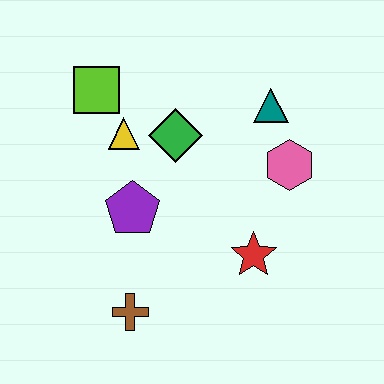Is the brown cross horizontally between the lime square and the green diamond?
Yes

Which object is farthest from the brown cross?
The teal triangle is farthest from the brown cross.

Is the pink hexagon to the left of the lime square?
No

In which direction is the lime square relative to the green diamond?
The lime square is to the left of the green diamond.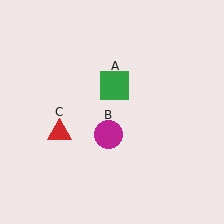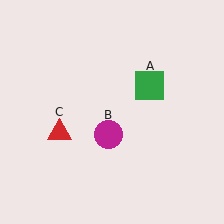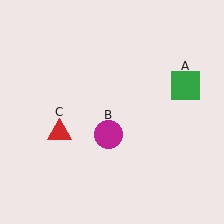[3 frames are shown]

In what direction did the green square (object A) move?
The green square (object A) moved right.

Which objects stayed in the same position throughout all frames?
Magenta circle (object B) and red triangle (object C) remained stationary.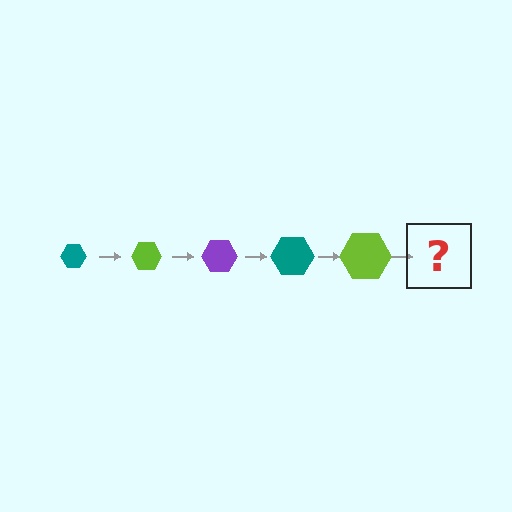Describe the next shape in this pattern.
It should be a purple hexagon, larger than the previous one.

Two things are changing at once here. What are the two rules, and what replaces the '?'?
The two rules are that the hexagon grows larger each step and the color cycles through teal, lime, and purple. The '?' should be a purple hexagon, larger than the previous one.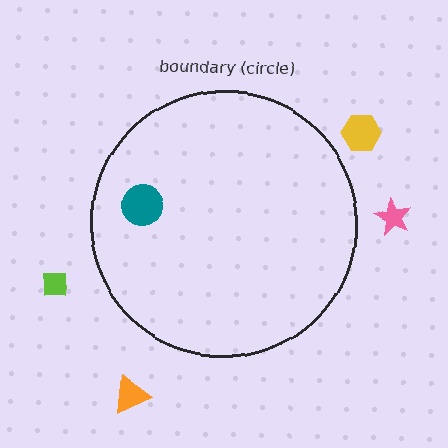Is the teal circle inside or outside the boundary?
Inside.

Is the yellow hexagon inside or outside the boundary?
Outside.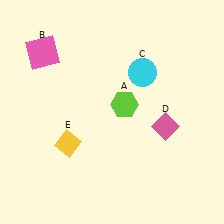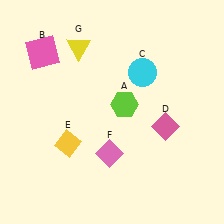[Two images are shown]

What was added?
A pink diamond (F), a yellow triangle (G) were added in Image 2.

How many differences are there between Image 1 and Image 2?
There are 2 differences between the two images.